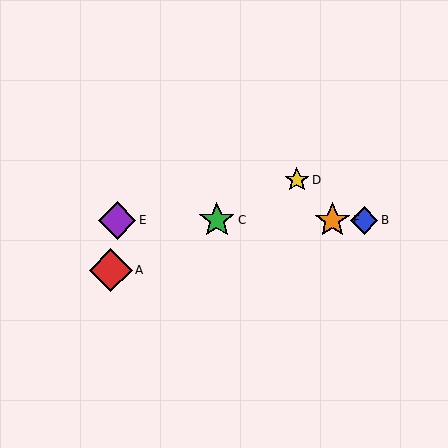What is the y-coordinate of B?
Object B is at y≈220.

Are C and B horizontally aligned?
Yes, both are at y≈220.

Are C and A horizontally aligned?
No, C is at y≈220 and A is at y≈270.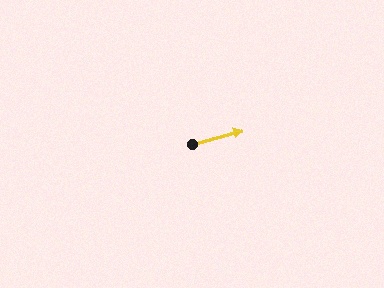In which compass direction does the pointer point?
East.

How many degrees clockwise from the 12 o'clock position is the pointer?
Approximately 75 degrees.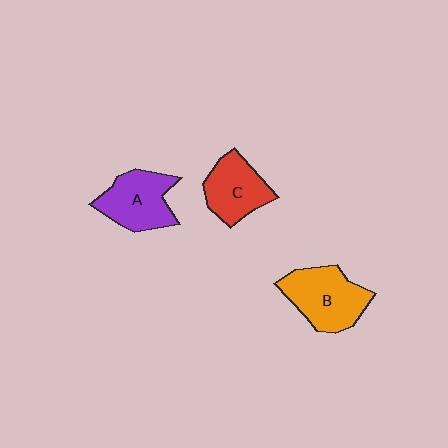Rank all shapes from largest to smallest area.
From largest to smallest: B (orange), A (purple), C (red).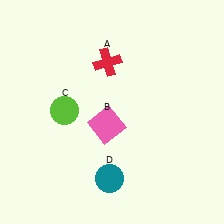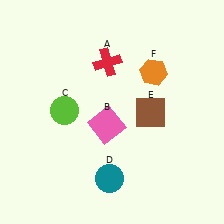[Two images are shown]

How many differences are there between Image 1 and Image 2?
There are 2 differences between the two images.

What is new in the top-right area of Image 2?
An orange hexagon (F) was added in the top-right area of Image 2.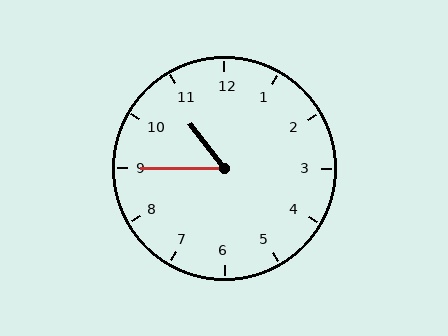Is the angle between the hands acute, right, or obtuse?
It is acute.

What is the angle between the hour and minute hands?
Approximately 52 degrees.